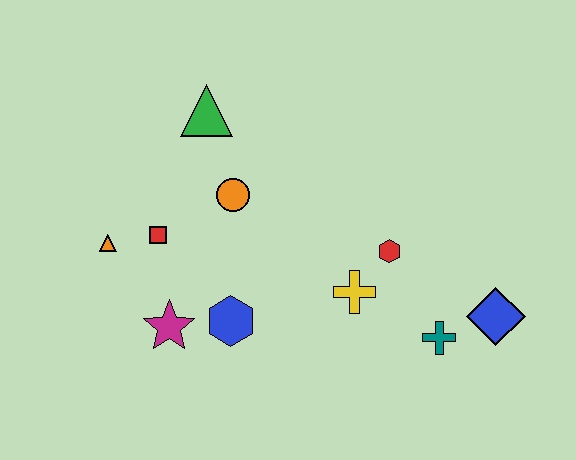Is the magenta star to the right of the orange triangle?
Yes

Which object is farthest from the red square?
The blue diamond is farthest from the red square.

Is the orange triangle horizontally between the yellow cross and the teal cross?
No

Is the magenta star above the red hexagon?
No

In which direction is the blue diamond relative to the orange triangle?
The blue diamond is to the right of the orange triangle.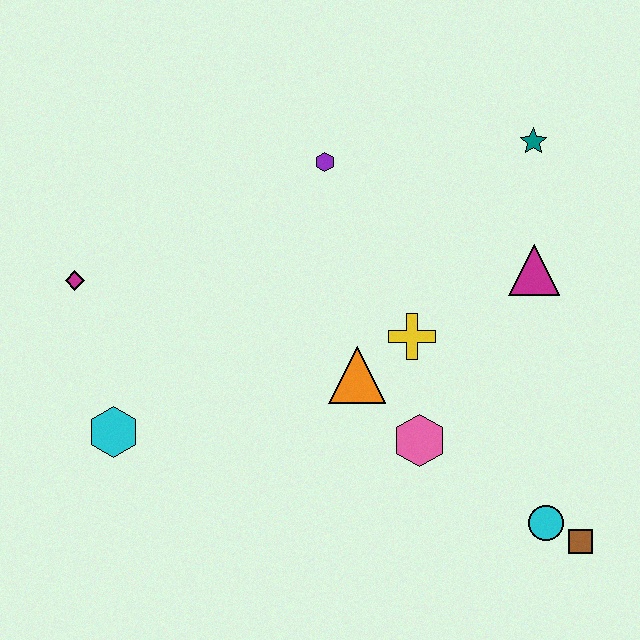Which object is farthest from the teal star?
The cyan hexagon is farthest from the teal star.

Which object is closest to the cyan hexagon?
The magenta diamond is closest to the cyan hexagon.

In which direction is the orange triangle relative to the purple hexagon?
The orange triangle is below the purple hexagon.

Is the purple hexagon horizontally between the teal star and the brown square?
No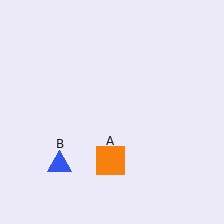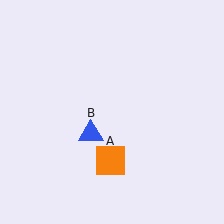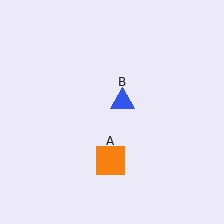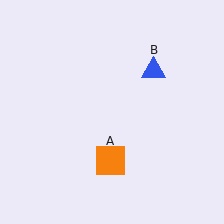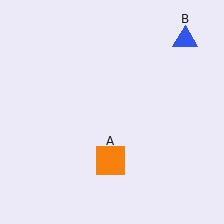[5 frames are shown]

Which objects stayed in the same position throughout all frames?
Orange square (object A) remained stationary.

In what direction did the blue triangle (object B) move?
The blue triangle (object B) moved up and to the right.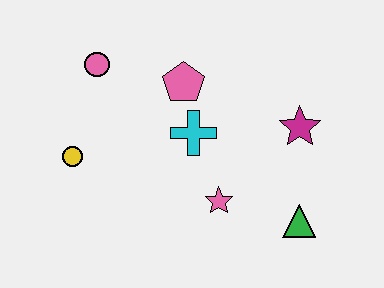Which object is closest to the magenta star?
The green triangle is closest to the magenta star.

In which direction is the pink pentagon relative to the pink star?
The pink pentagon is above the pink star.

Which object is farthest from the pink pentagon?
The green triangle is farthest from the pink pentagon.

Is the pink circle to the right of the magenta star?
No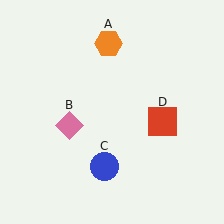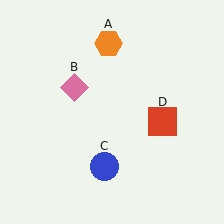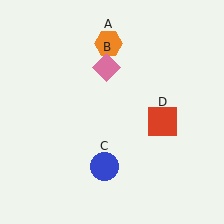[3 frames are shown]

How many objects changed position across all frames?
1 object changed position: pink diamond (object B).